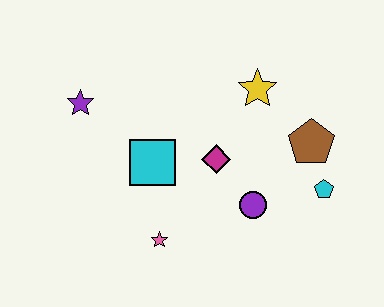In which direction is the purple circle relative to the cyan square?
The purple circle is to the right of the cyan square.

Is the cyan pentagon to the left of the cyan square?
No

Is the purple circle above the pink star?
Yes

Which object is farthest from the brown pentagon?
The purple star is farthest from the brown pentagon.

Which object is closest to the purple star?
The cyan square is closest to the purple star.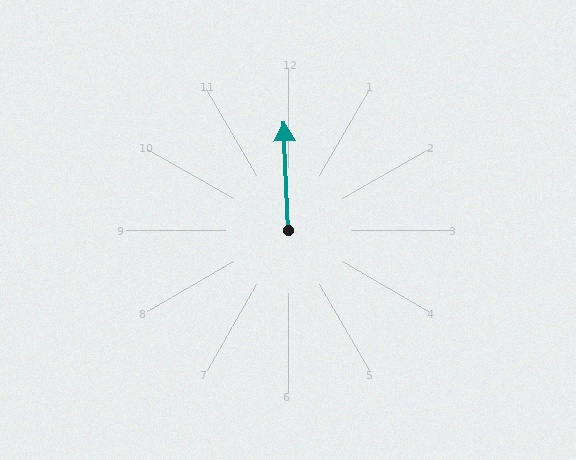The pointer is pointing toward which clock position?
Roughly 12 o'clock.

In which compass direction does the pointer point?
North.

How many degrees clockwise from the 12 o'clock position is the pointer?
Approximately 358 degrees.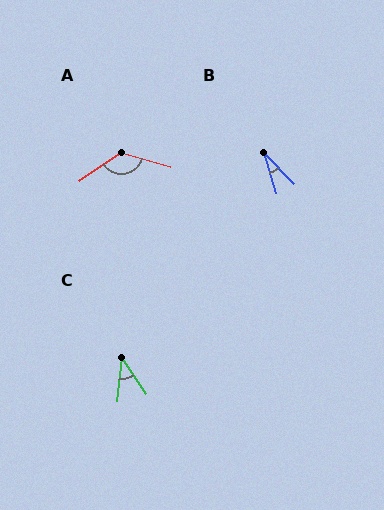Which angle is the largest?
A, at approximately 131 degrees.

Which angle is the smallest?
B, at approximately 27 degrees.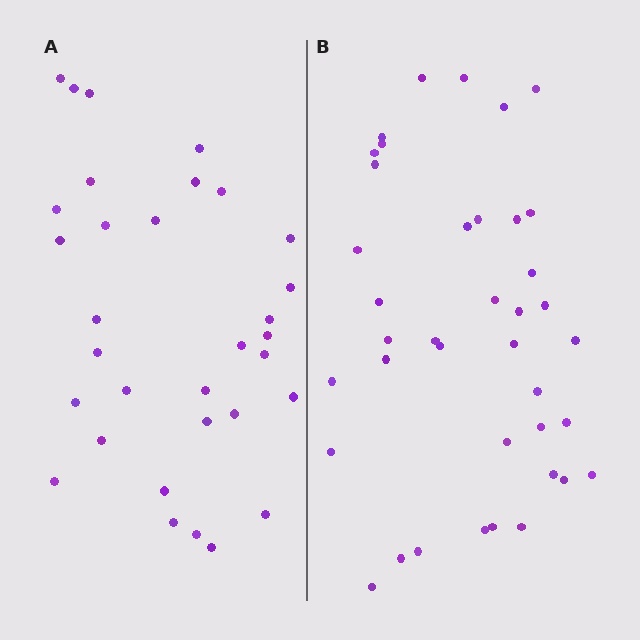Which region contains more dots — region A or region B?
Region B (the right region) has more dots.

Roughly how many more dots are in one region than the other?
Region B has roughly 8 or so more dots than region A.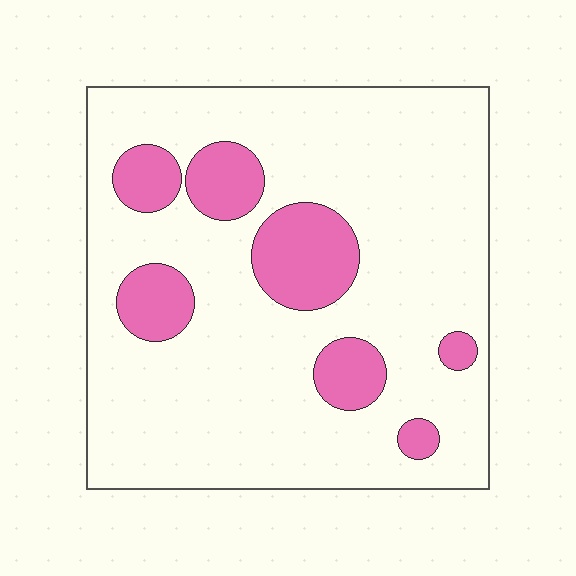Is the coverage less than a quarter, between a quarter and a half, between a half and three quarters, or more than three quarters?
Less than a quarter.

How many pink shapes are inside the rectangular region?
7.